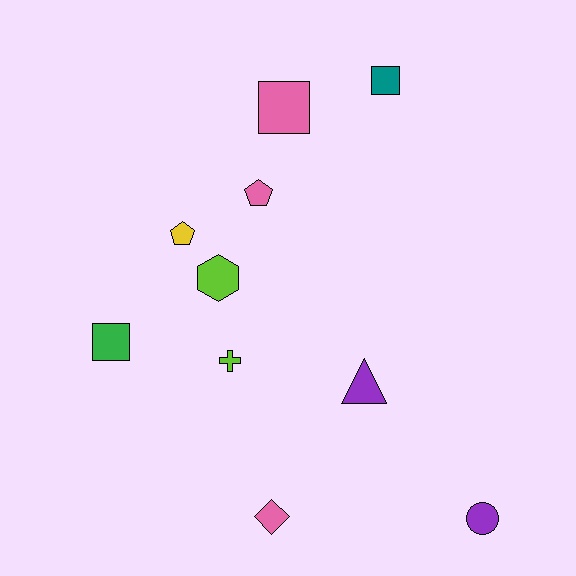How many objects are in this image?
There are 10 objects.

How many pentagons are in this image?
There are 2 pentagons.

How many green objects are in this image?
There is 1 green object.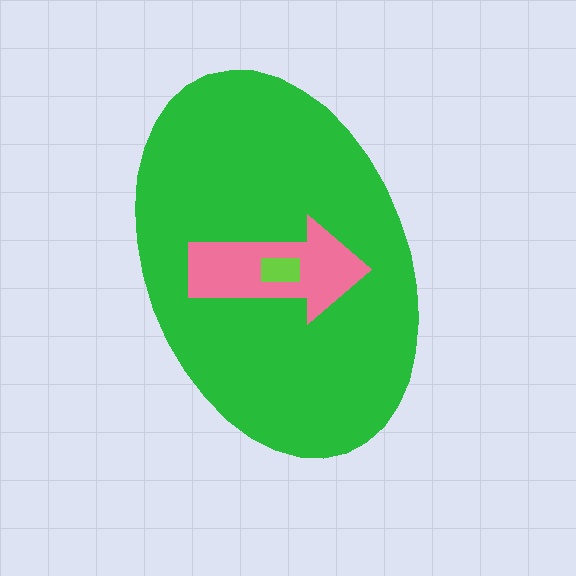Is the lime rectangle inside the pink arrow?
Yes.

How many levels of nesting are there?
3.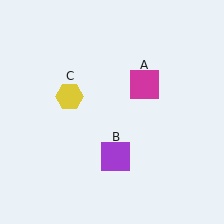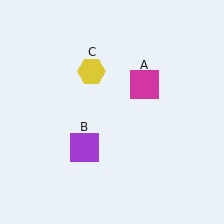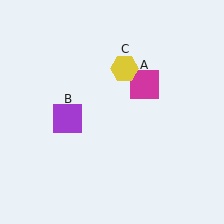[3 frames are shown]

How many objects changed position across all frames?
2 objects changed position: purple square (object B), yellow hexagon (object C).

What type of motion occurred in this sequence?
The purple square (object B), yellow hexagon (object C) rotated clockwise around the center of the scene.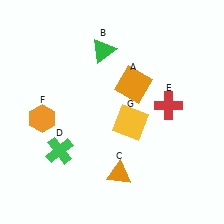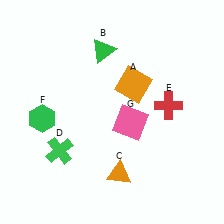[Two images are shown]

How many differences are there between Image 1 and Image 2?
There are 2 differences between the two images.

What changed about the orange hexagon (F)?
In Image 1, F is orange. In Image 2, it changed to green.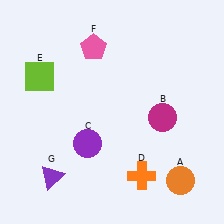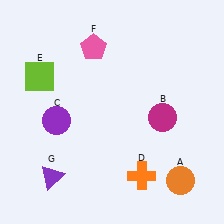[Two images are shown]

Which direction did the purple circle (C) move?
The purple circle (C) moved left.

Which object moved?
The purple circle (C) moved left.